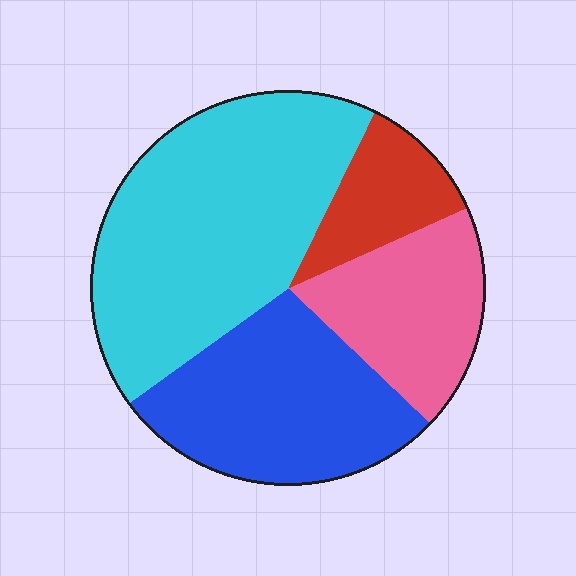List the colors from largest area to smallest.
From largest to smallest: cyan, blue, pink, red.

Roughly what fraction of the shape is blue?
Blue covers around 30% of the shape.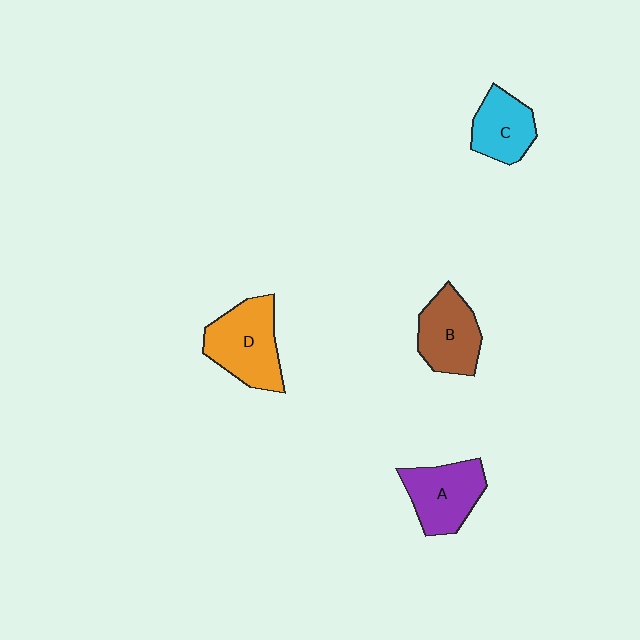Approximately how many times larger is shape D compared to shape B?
Approximately 1.2 times.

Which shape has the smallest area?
Shape C (cyan).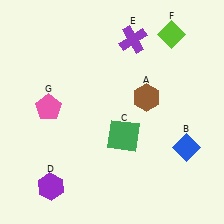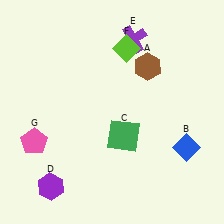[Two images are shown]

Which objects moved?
The objects that moved are: the brown hexagon (A), the lime diamond (F), the pink pentagon (G).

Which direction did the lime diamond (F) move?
The lime diamond (F) moved left.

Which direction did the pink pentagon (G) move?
The pink pentagon (G) moved down.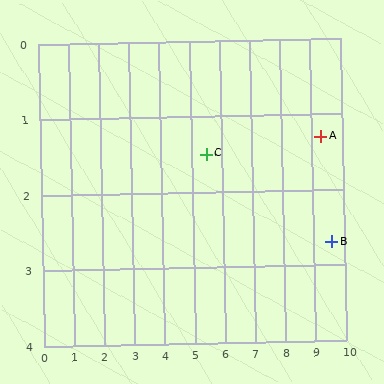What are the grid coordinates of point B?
Point B is at approximately (9.6, 2.7).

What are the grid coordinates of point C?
Point C is at approximately (5.5, 1.5).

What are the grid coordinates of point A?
Point A is at approximately (9.3, 1.3).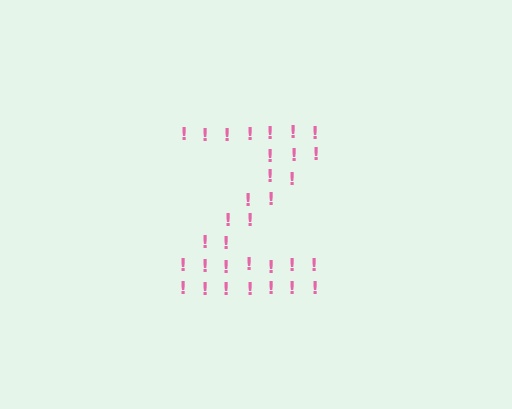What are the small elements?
The small elements are exclamation marks.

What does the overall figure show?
The overall figure shows the letter Z.